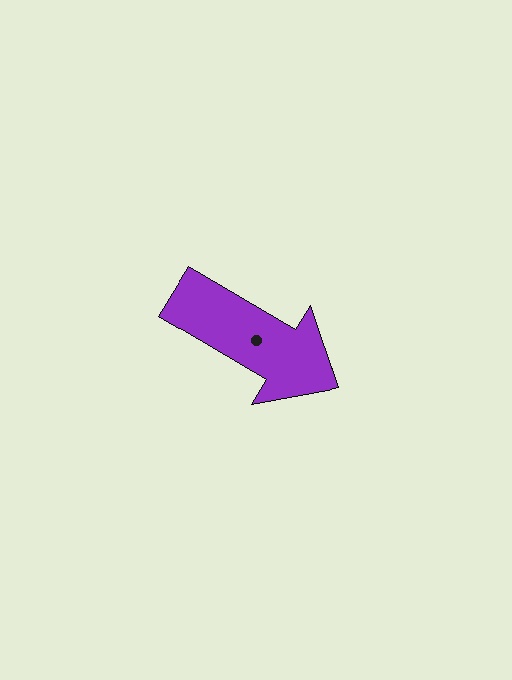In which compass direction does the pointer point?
Southeast.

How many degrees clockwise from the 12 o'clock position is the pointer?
Approximately 121 degrees.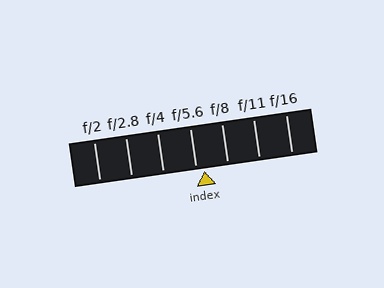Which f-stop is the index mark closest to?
The index mark is closest to f/5.6.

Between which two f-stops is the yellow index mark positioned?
The index mark is between f/5.6 and f/8.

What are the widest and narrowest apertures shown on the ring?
The widest aperture shown is f/2 and the narrowest is f/16.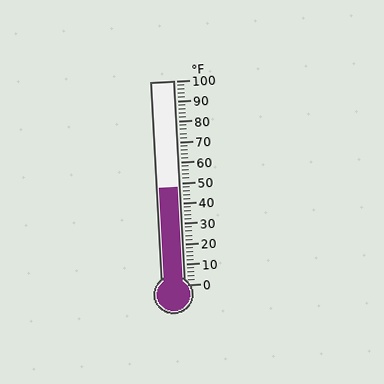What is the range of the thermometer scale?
The thermometer scale ranges from 0°F to 100°F.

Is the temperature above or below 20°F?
The temperature is above 20°F.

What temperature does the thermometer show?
The thermometer shows approximately 48°F.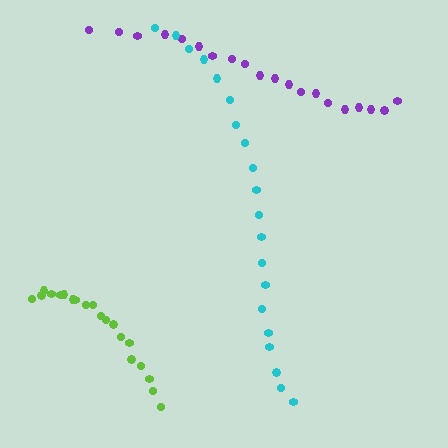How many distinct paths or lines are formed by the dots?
There are 3 distinct paths.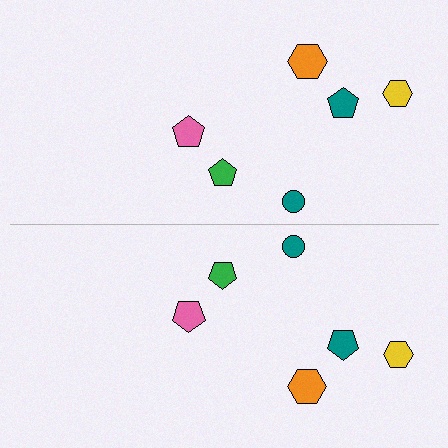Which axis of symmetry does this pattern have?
The pattern has a horizontal axis of symmetry running through the center of the image.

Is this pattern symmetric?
Yes, this pattern has bilateral (reflection) symmetry.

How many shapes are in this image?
There are 12 shapes in this image.